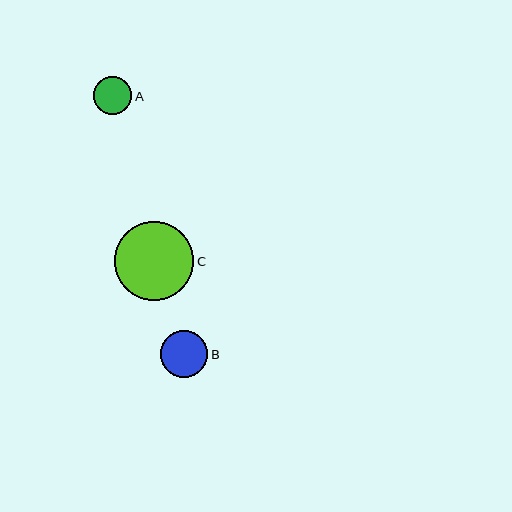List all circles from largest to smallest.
From largest to smallest: C, B, A.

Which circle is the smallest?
Circle A is the smallest with a size of approximately 38 pixels.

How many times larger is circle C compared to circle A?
Circle C is approximately 2.1 times the size of circle A.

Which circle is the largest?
Circle C is the largest with a size of approximately 79 pixels.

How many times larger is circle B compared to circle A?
Circle B is approximately 1.2 times the size of circle A.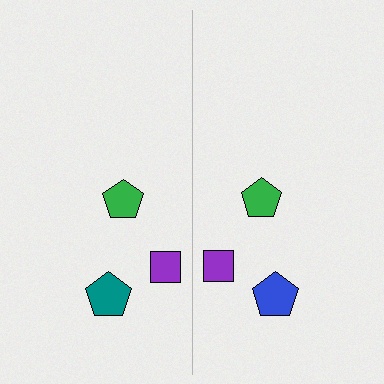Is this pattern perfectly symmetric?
No, the pattern is not perfectly symmetric. The blue pentagon on the right side breaks the symmetry — its mirror counterpart is teal.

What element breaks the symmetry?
The blue pentagon on the right side breaks the symmetry — its mirror counterpart is teal.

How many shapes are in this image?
There are 6 shapes in this image.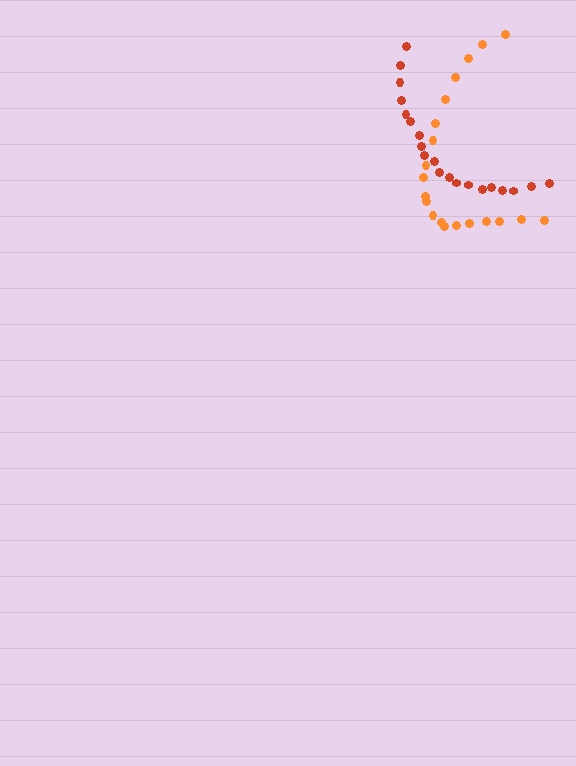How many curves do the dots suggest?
There are 2 distinct paths.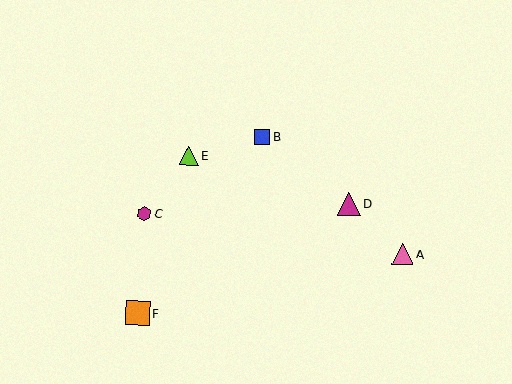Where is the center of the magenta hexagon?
The center of the magenta hexagon is at (144, 214).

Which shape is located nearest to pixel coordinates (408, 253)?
The pink triangle (labeled A) at (403, 254) is nearest to that location.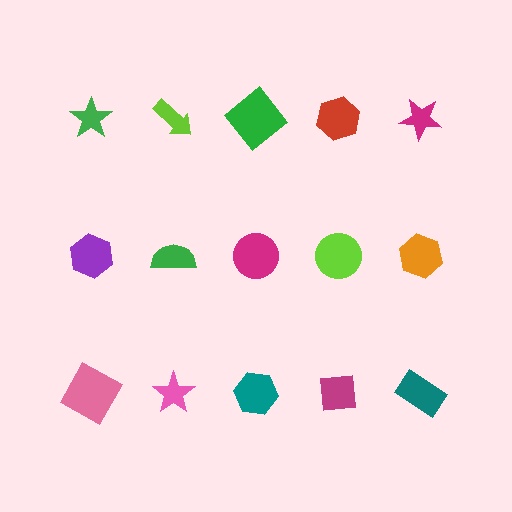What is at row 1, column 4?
A red hexagon.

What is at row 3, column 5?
A teal rectangle.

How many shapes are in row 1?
5 shapes.